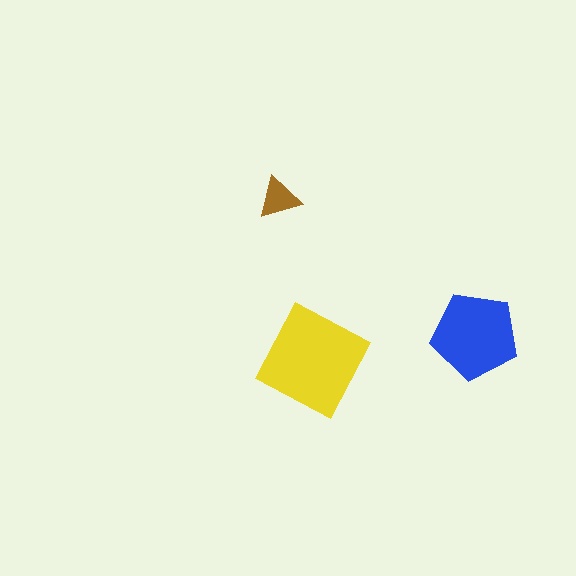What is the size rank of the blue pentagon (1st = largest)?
2nd.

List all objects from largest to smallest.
The yellow diamond, the blue pentagon, the brown triangle.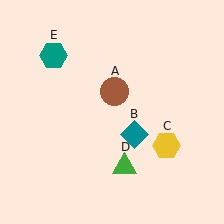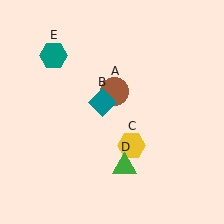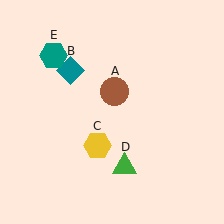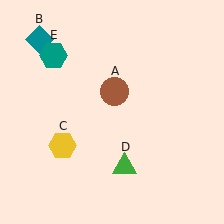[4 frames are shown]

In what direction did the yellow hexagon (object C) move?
The yellow hexagon (object C) moved left.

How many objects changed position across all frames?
2 objects changed position: teal diamond (object B), yellow hexagon (object C).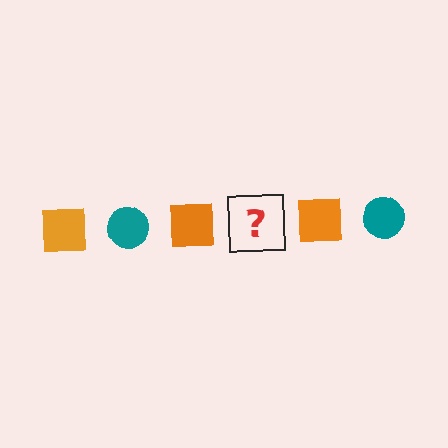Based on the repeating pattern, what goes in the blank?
The blank should be a teal circle.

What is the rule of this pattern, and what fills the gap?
The rule is that the pattern alternates between orange square and teal circle. The gap should be filled with a teal circle.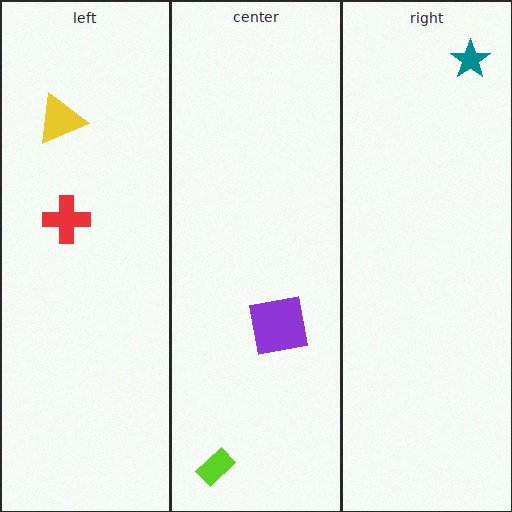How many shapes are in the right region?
1.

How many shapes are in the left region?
2.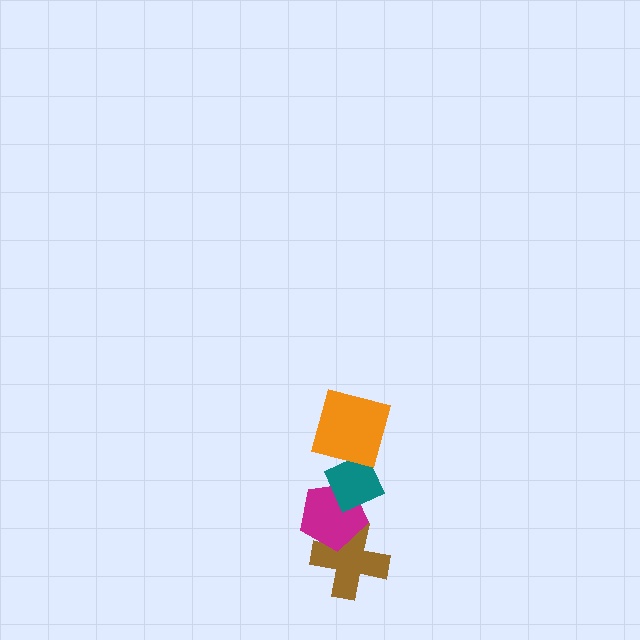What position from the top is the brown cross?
The brown cross is 4th from the top.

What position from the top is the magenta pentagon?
The magenta pentagon is 3rd from the top.